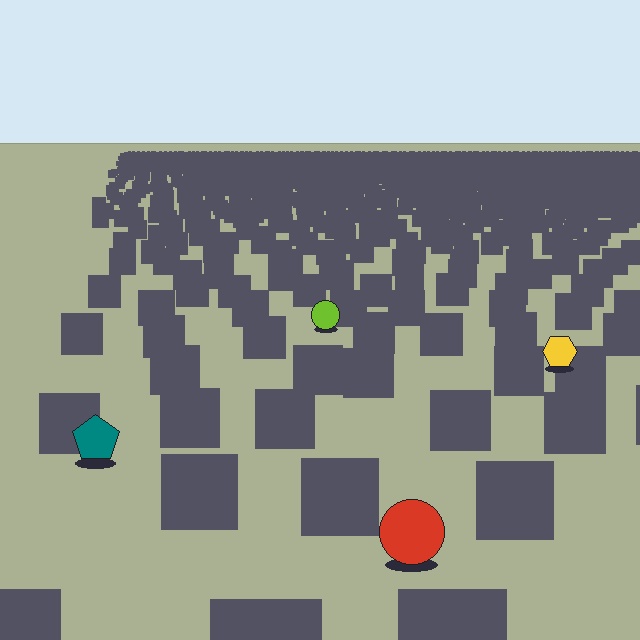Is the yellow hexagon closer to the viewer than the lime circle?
Yes. The yellow hexagon is closer — you can tell from the texture gradient: the ground texture is coarser near it.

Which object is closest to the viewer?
The red circle is closest. The texture marks near it are larger and more spread out.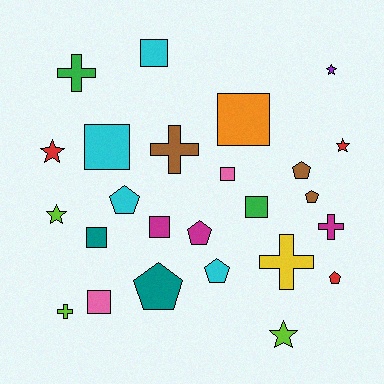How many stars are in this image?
There are 5 stars.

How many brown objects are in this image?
There are 3 brown objects.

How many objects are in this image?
There are 25 objects.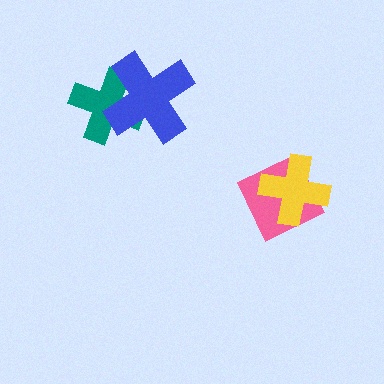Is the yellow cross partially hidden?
No, no other shape covers it.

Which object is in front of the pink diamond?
The yellow cross is in front of the pink diamond.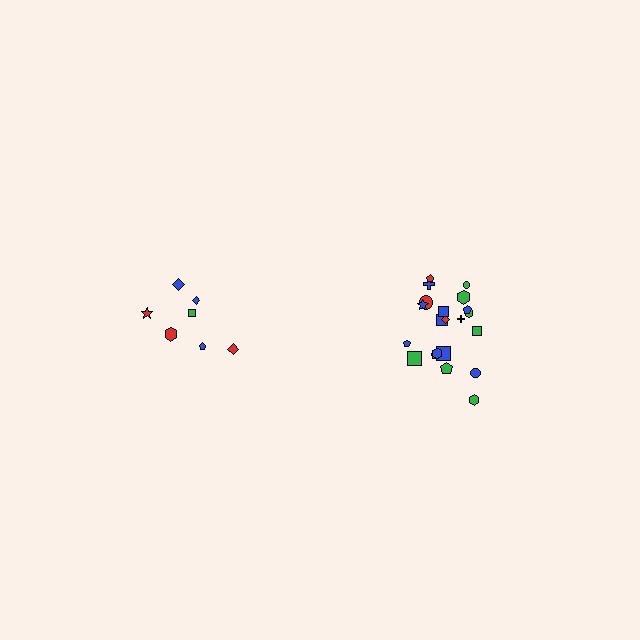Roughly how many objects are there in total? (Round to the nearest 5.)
Roughly 30 objects in total.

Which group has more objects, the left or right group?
The right group.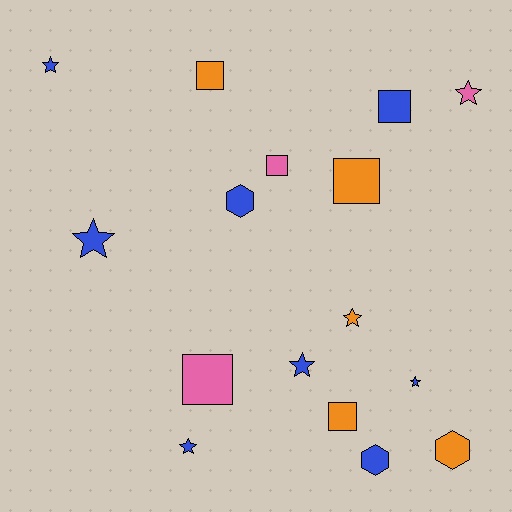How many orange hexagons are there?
There is 1 orange hexagon.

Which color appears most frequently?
Blue, with 8 objects.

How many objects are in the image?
There are 16 objects.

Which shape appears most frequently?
Star, with 7 objects.